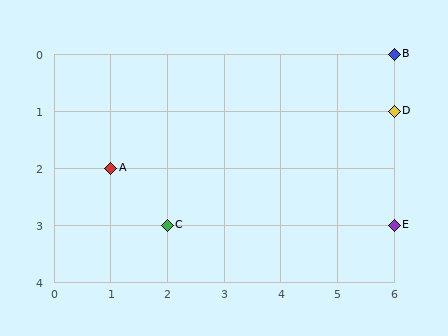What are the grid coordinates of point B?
Point B is at grid coordinates (6, 0).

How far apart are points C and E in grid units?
Points C and E are 4 columns apart.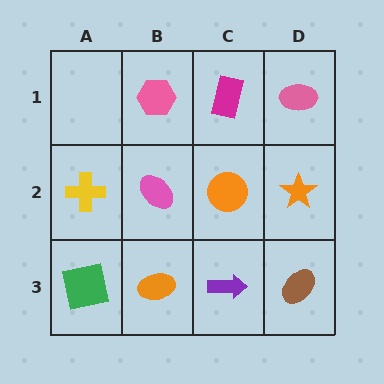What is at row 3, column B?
An orange ellipse.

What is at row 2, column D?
An orange star.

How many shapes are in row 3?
4 shapes.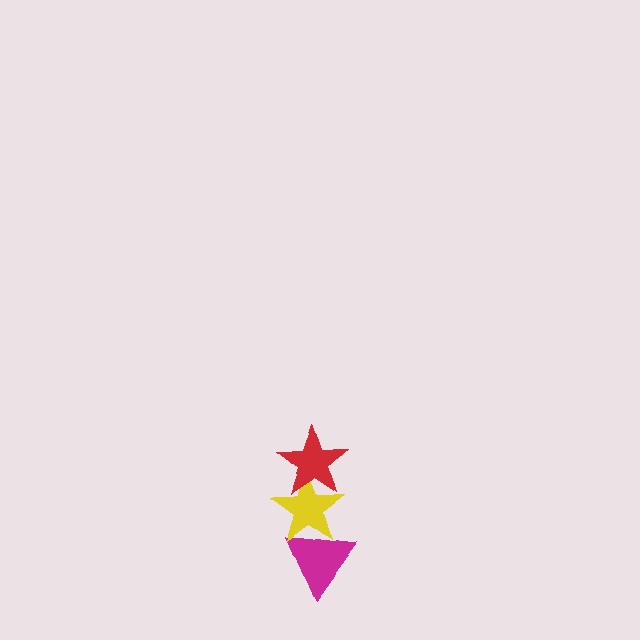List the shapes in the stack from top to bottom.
From top to bottom: the red star, the yellow star, the magenta triangle.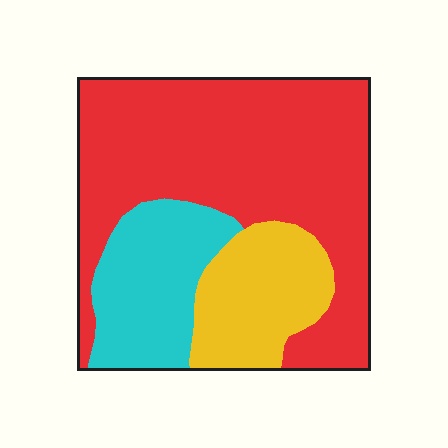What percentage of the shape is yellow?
Yellow covers roughly 20% of the shape.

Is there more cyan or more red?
Red.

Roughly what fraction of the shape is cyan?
Cyan covers 21% of the shape.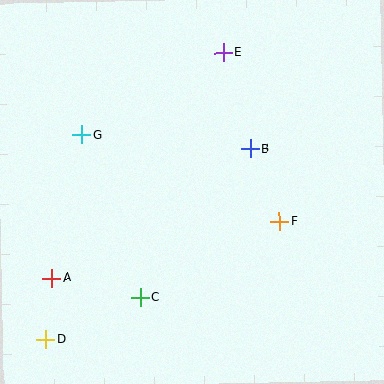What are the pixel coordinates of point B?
Point B is at (250, 149).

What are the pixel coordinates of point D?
Point D is at (46, 339).